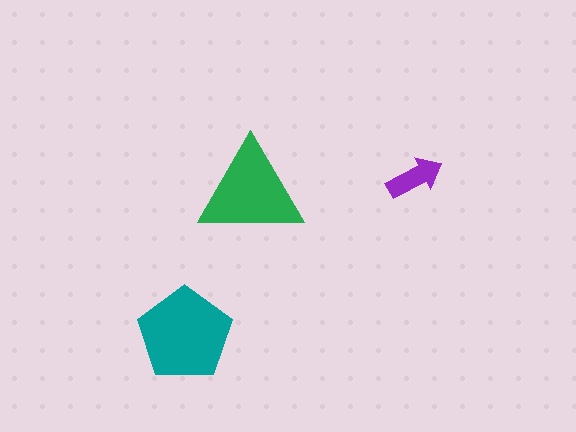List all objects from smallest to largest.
The purple arrow, the green triangle, the teal pentagon.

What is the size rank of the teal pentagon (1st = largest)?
1st.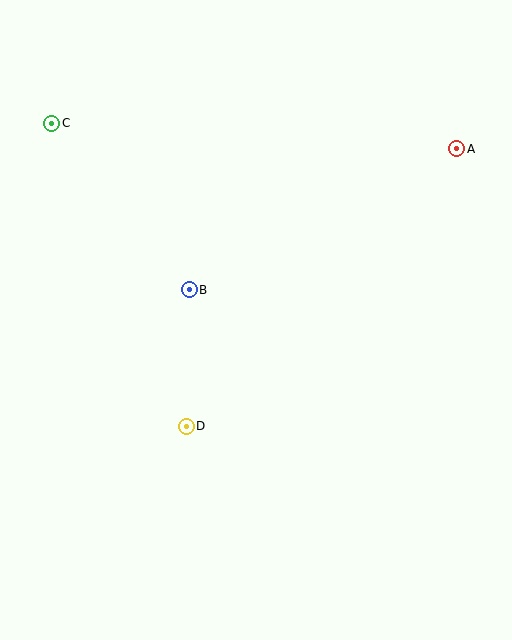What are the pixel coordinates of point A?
Point A is at (457, 149).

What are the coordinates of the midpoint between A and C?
The midpoint between A and C is at (254, 136).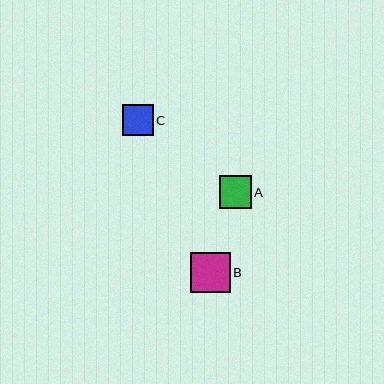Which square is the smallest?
Square C is the smallest with a size of approximately 31 pixels.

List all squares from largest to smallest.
From largest to smallest: B, A, C.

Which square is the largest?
Square B is the largest with a size of approximately 39 pixels.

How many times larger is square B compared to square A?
Square B is approximately 1.2 times the size of square A.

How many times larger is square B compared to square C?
Square B is approximately 1.3 times the size of square C.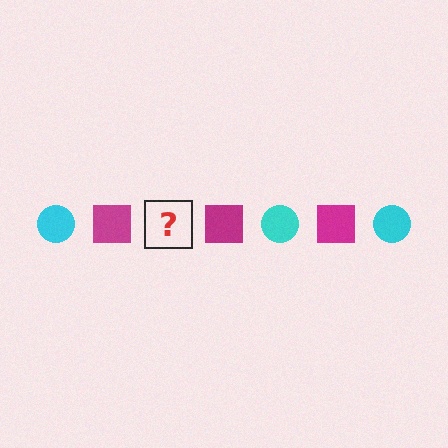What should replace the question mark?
The question mark should be replaced with a cyan circle.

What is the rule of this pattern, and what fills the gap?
The rule is that the pattern alternates between cyan circle and magenta square. The gap should be filled with a cyan circle.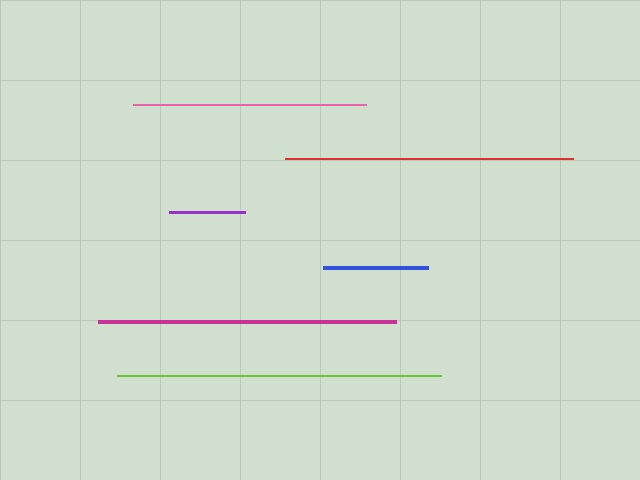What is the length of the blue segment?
The blue segment is approximately 105 pixels long.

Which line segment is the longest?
The lime line is the longest at approximately 324 pixels.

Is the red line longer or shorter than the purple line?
The red line is longer than the purple line.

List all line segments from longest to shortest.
From longest to shortest: lime, magenta, red, pink, blue, purple.